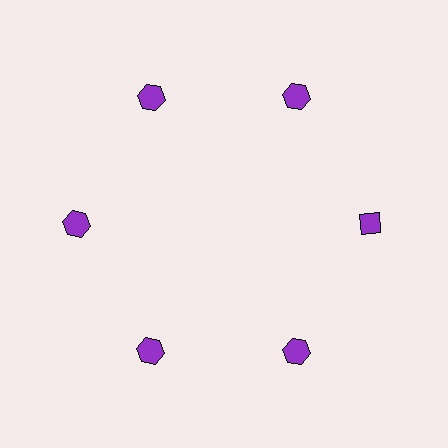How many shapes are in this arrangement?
There are 6 shapes arranged in a ring pattern.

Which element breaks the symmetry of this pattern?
The purple diamond at roughly the 3 o'clock position breaks the symmetry. All other shapes are purple hexagons.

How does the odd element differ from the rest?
It has a different shape: diamond instead of hexagon.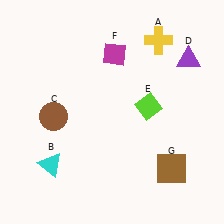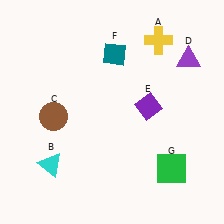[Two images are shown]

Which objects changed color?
E changed from lime to purple. F changed from magenta to teal. G changed from brown to green.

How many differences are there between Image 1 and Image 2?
There are 3 differences between the two images.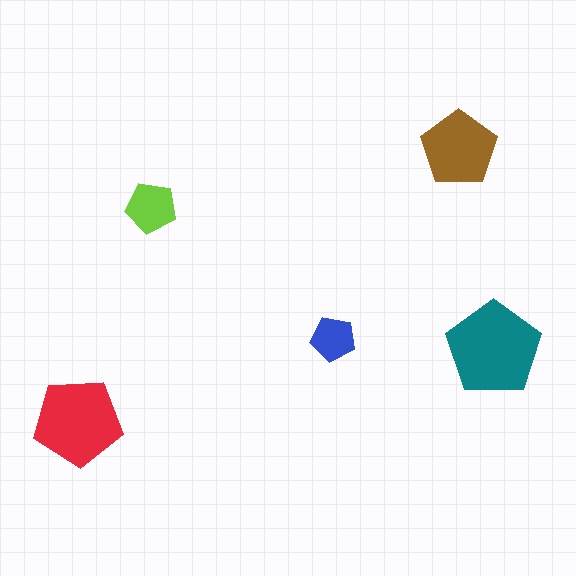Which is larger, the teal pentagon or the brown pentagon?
The teal one.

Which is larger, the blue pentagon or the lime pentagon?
The lime one.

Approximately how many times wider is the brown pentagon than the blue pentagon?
About 1.5 times wider.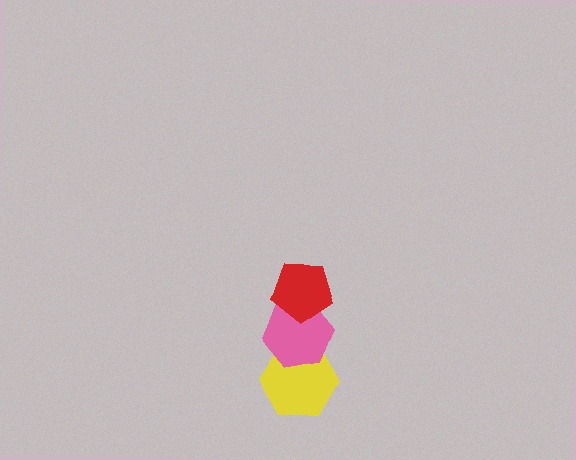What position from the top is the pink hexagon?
The pink hexagon is 2nd from the top.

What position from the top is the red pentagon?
The red pentagon is 1st from the top.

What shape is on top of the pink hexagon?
The red pentagon is on top of the pink hexagon.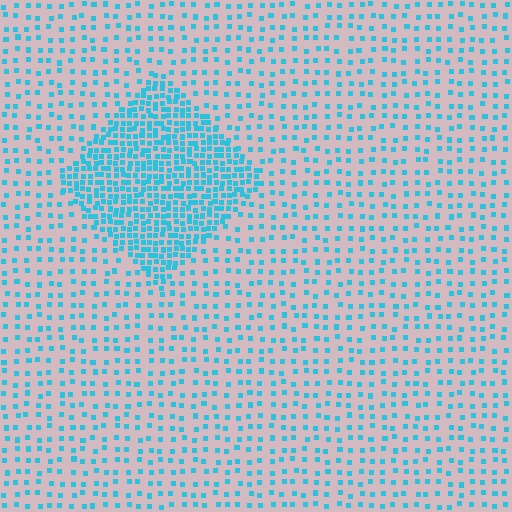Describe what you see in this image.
The image contains small cyan elements arranged at two different densities. A diamond-shaped region is visible where the elements are more densely packed than the surrounding area.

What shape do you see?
I see a diamond.